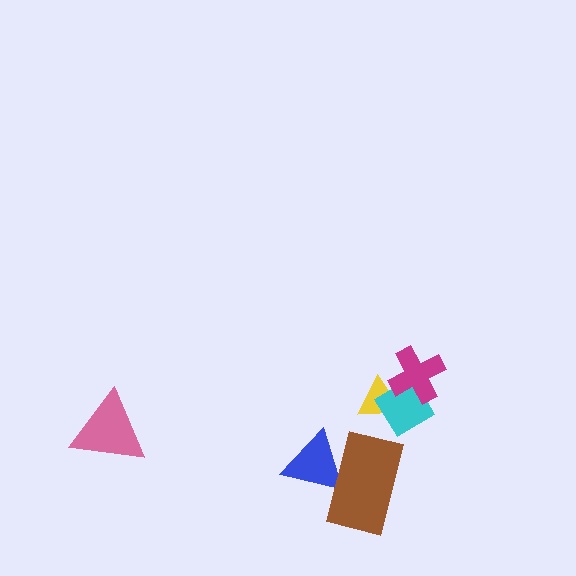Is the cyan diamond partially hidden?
Yes, it is partially covered by another shape.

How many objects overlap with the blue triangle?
1 object overlaps with the blue triangle.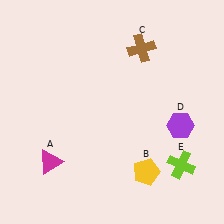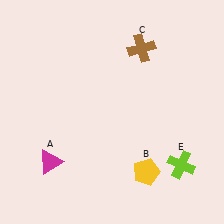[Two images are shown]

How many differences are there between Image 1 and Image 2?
There is 1 difference between the two images.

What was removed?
The purple hexagon (D) was removed in Image 2.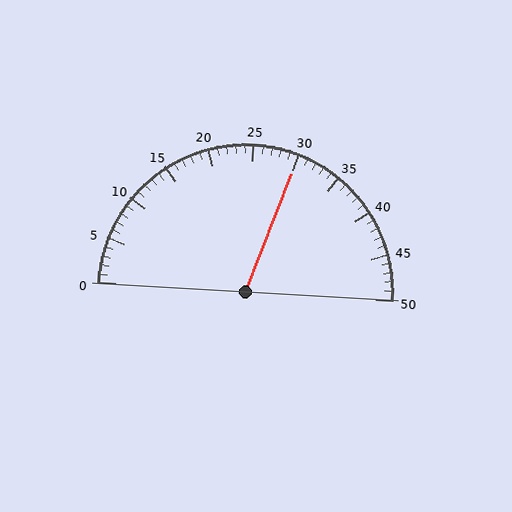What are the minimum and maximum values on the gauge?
The gauge ranges from 0 to 50.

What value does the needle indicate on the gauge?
The needle indicates approximately 30.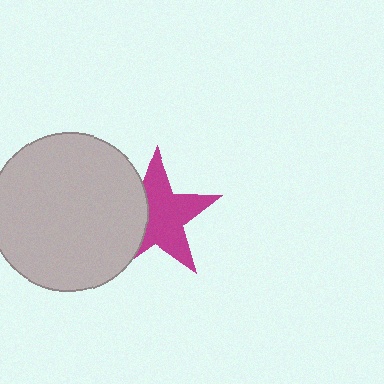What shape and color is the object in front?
The object in front is a light gray circle.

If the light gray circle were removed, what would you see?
You would see the complete magenta star.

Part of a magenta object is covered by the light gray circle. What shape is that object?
It is a star.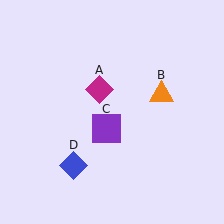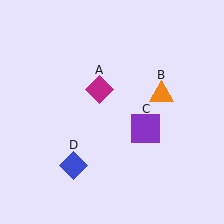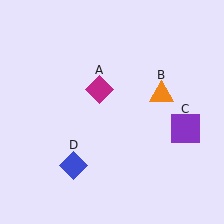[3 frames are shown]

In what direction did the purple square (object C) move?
The purple square (object C) moved right.